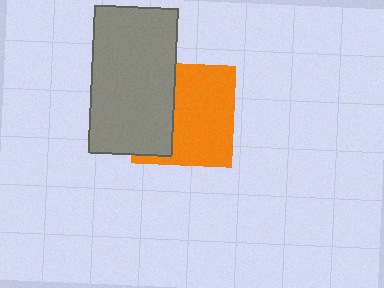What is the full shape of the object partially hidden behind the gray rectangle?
The partially hidden object is an orange square.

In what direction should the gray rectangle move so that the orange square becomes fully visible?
The gray rectangle should move left. That is the shortest direction to clear the overlap and leave the orange square fully visible.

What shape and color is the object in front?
The object in front is a gray rectangle.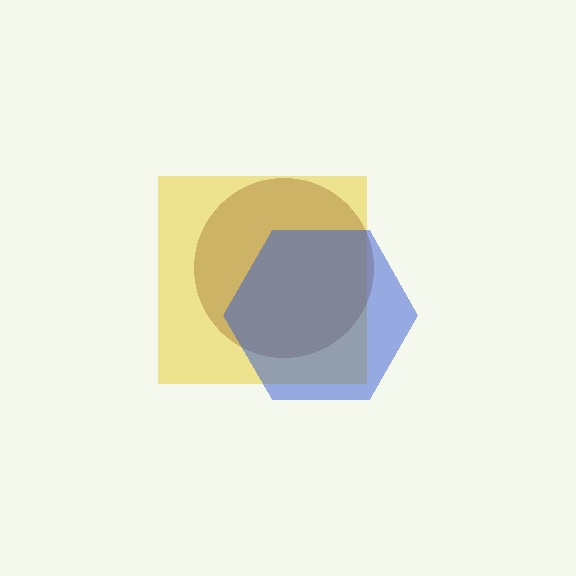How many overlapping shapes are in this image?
There are 3 overlapping shapes in the image.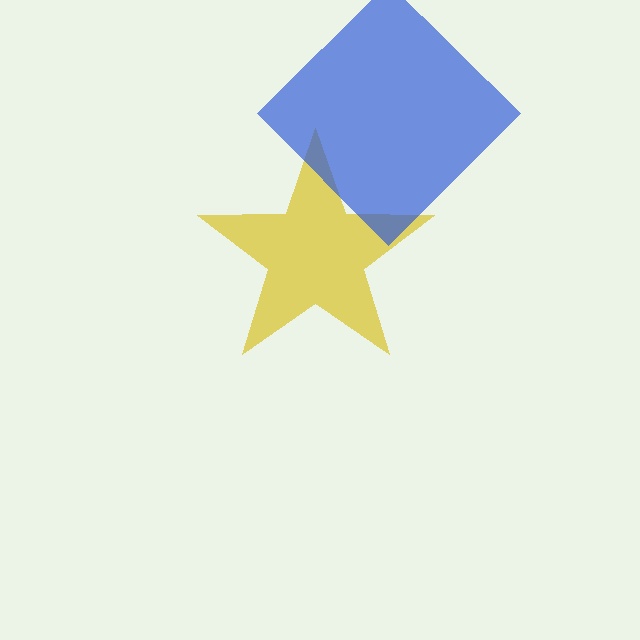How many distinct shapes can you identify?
There are 2 distinct shapes: a yellow star, a blue diamond.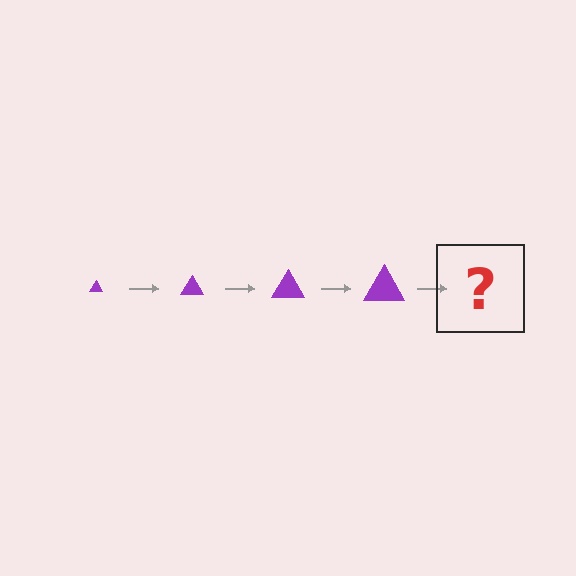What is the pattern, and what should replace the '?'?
The pattern is that the triangle gets progressively larger each step. The '?' should be a purple triangle, larger than the previous one.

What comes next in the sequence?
The next element should be a purple triangle, larger than the previous one.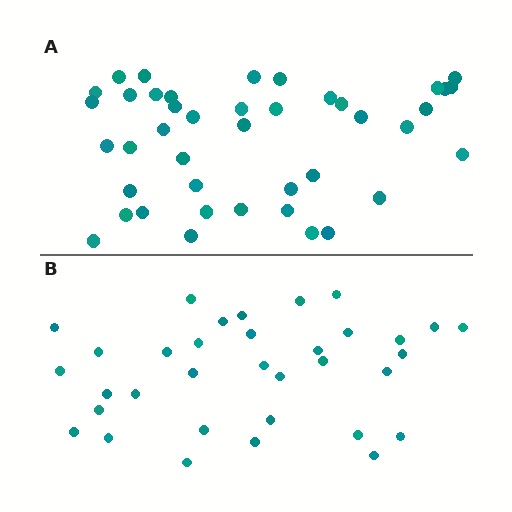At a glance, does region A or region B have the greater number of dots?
Region A (the top region) has more dots.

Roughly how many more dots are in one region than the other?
Region A has roughly 8 or so more dots than region B.